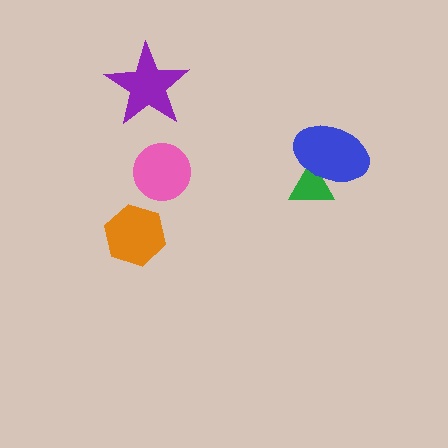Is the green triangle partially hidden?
Yes, it is partially covered by another shape.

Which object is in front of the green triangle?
The blue ellipse is in front of the green triangle.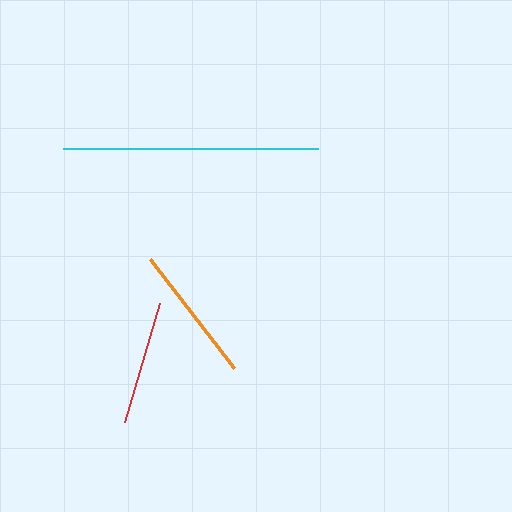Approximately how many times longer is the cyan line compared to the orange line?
The cyan line is approximately 1.9 times the length of the orange line.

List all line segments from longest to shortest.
From longest to shortest: cyan, orange, red.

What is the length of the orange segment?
The orange segment is approximately 138 pixels long.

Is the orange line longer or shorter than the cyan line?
The cyan line is longer than the orange line.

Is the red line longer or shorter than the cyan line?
The cyan line is longer than the red line.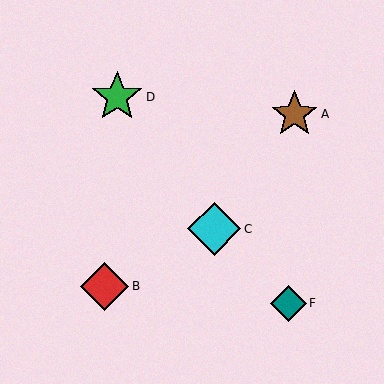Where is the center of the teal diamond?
The center of the teal diamond is at (289, 303).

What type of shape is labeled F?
Shape F is a teal diamond.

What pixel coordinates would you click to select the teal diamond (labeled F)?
Click at (289, 303) to select the teal diamond F.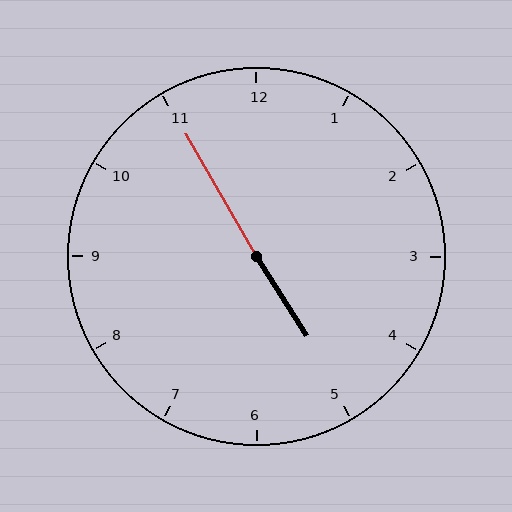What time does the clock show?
4:55.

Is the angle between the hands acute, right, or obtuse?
It is obtuse.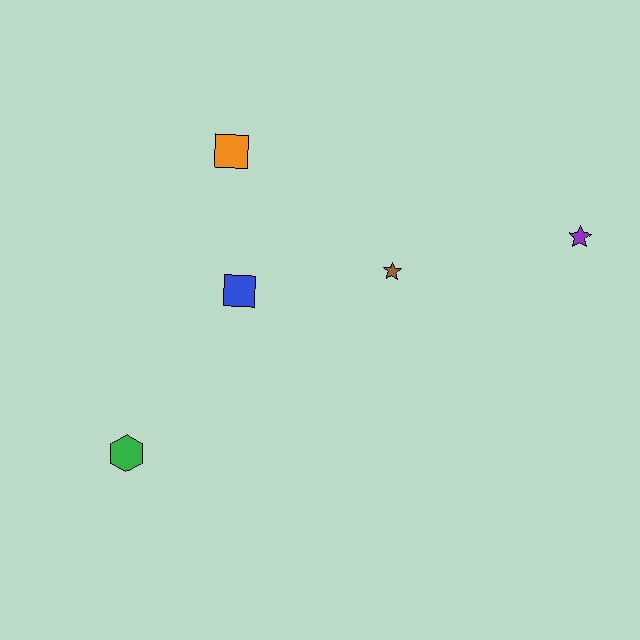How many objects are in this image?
There are 5 objects.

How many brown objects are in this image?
There is 1 brown object.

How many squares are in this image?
There are 2 squares.